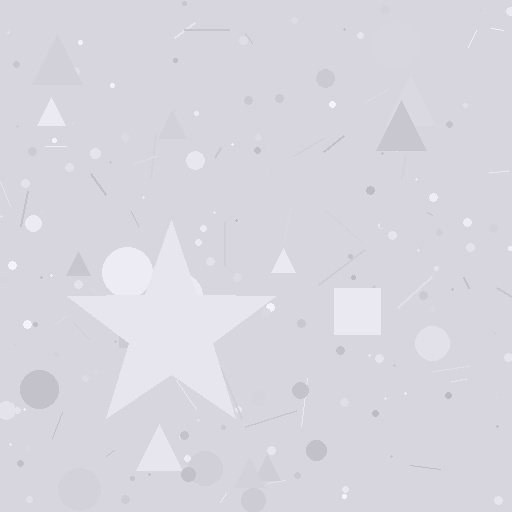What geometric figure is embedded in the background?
A star is embedded in the background.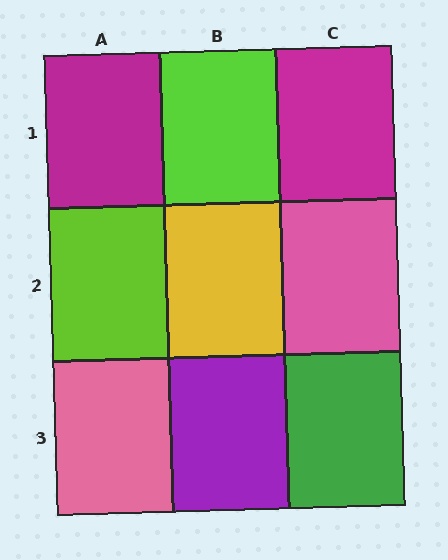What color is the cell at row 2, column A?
Lime.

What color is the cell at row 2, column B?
Yellow.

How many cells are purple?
1 cell is purple.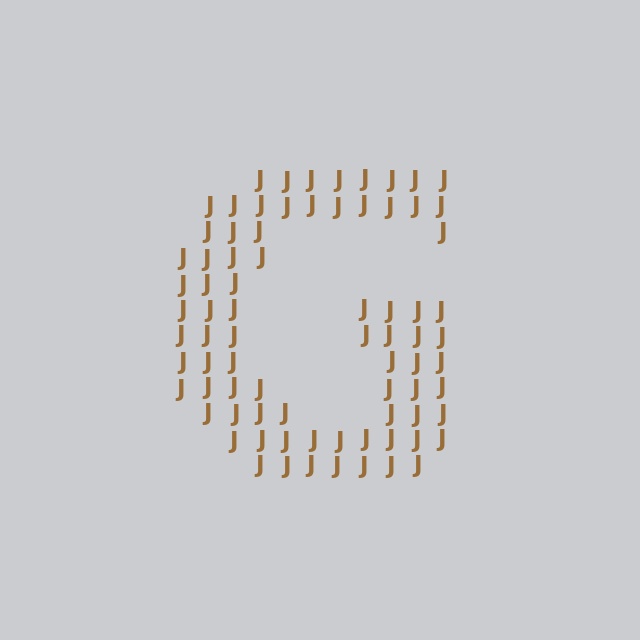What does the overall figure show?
The overall figure shows the letter G.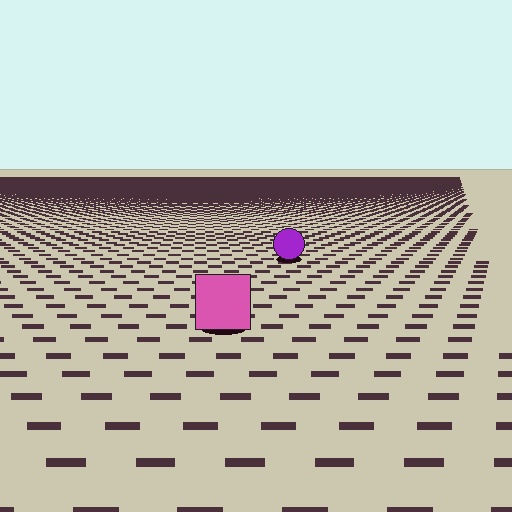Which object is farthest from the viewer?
The purple circle is farthest from the viewer. It appears smaller and the ground texture around it is denser.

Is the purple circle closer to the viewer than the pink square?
No. The pink square is closer — you can tell from the texture gradient: the ground texture is coarser near it.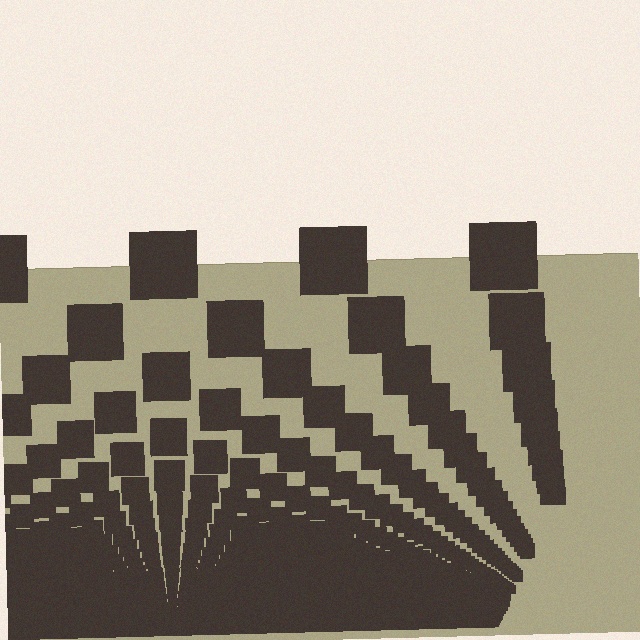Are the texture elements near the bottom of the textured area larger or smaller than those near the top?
Smaller. The gradient is inverted — elements near the bottom are smaller and denser.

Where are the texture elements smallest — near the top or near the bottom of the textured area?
Near the bottom.